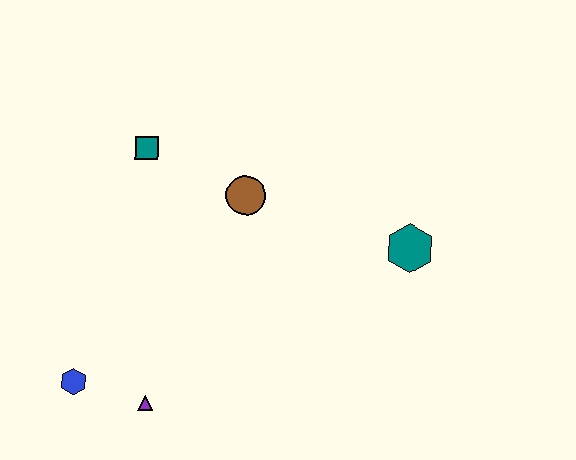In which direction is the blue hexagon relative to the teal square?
The blue hexagon is below the teal square.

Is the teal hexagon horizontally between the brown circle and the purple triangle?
No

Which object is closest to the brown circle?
The teal square is closest to the brown circle.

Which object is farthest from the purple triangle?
The teal hexagon is farthest from the purple triangle.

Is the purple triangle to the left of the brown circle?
Yes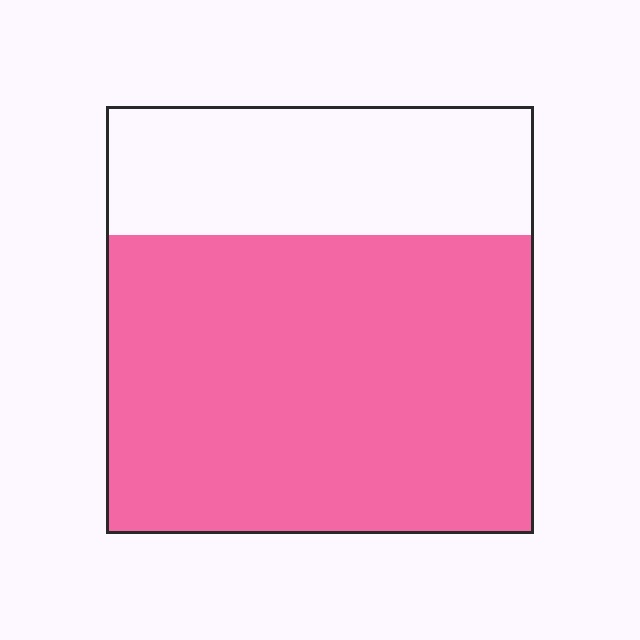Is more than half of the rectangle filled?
Yes.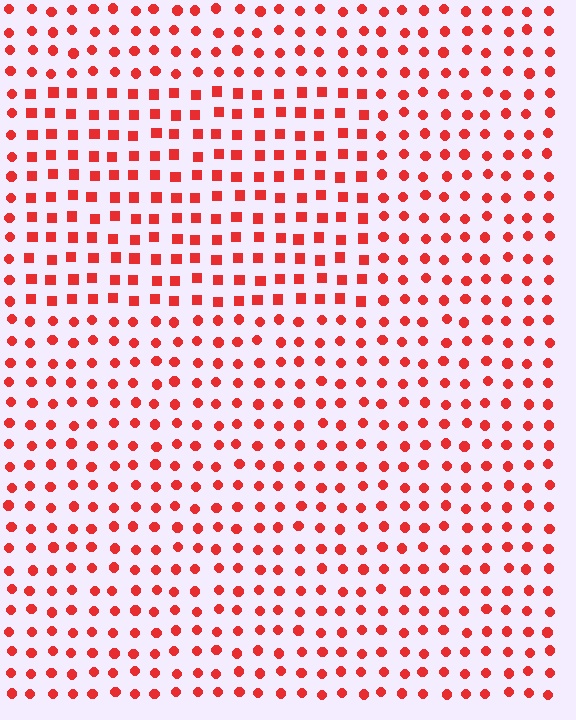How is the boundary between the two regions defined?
The boundary is defined by a change in element shape: squares inside vs. circles outside. All elements share the same color and spacing.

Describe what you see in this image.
The image is filled with small red elements arranged in a uniform grid. A rectangle-shaped region contains squares, while the surrounding area contains circles. The boundary is defined purely by the change in element shape.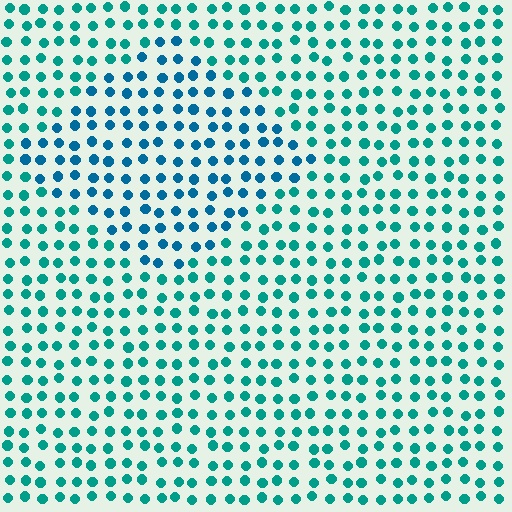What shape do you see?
I see a diamond.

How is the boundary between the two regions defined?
The boundary is defined purely by a slight shift in hue (about 27 degrees). Spacing, size, and orientation are identical on both sides.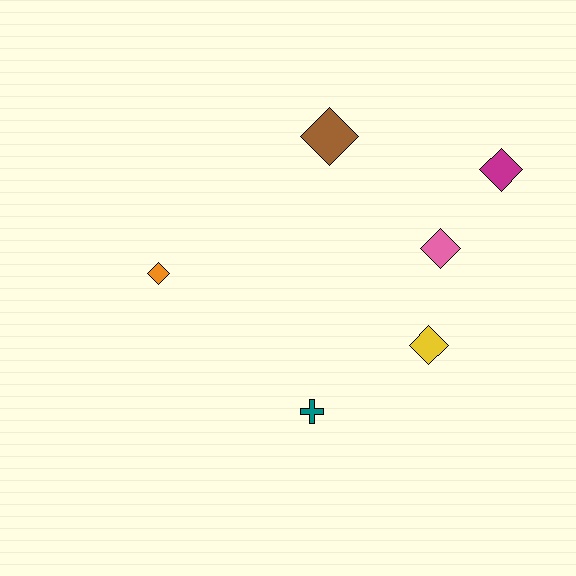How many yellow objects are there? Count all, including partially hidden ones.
There is 1 yellow object.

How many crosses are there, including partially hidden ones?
There is 1 cross.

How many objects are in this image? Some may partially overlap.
There are 6 objects.